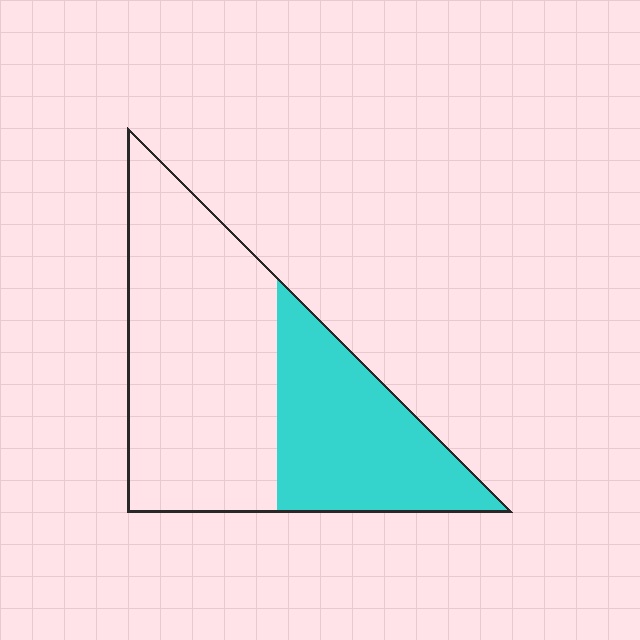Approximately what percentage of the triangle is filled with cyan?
Approximately 35%.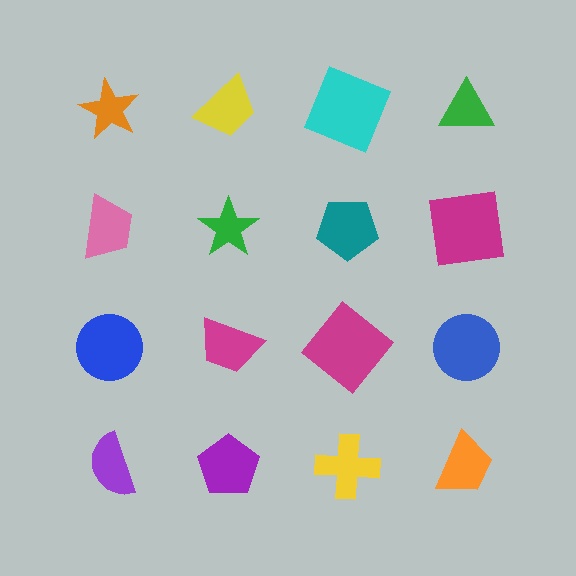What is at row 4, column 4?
An orange trapezoid.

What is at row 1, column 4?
A green triangle.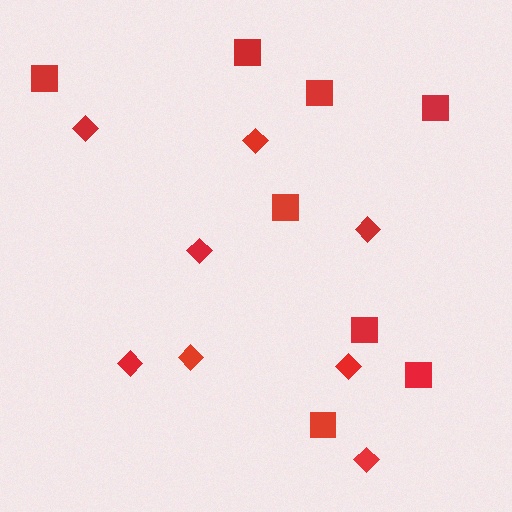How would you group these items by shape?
There are 2 groups: one group of squares (8) and one group of diamonds (8).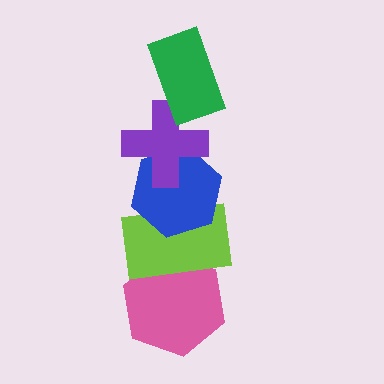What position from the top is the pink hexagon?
The pink hexagon is 5th from the top.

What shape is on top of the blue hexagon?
The purple cross is on top of the blue hexagon.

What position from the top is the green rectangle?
The green rectangle is 1st from the top.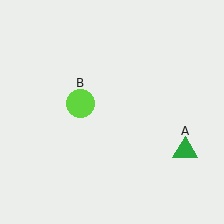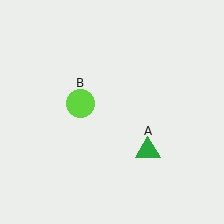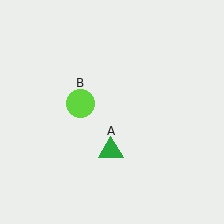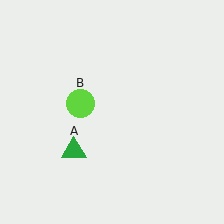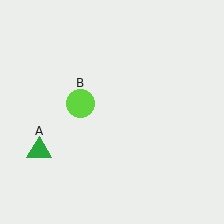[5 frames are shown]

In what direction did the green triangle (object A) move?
The green triangle (object A) moved left.